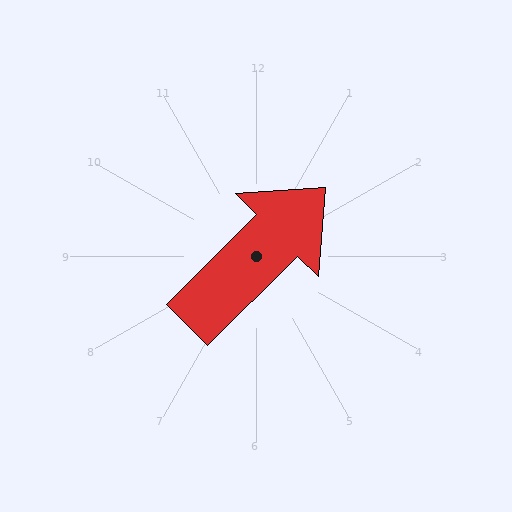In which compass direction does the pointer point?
Northeast.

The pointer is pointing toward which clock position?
Roughly 2 o'clock.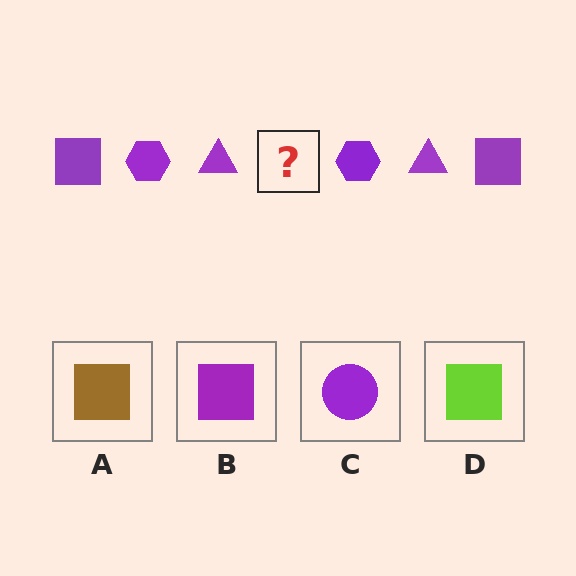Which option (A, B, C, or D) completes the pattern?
B.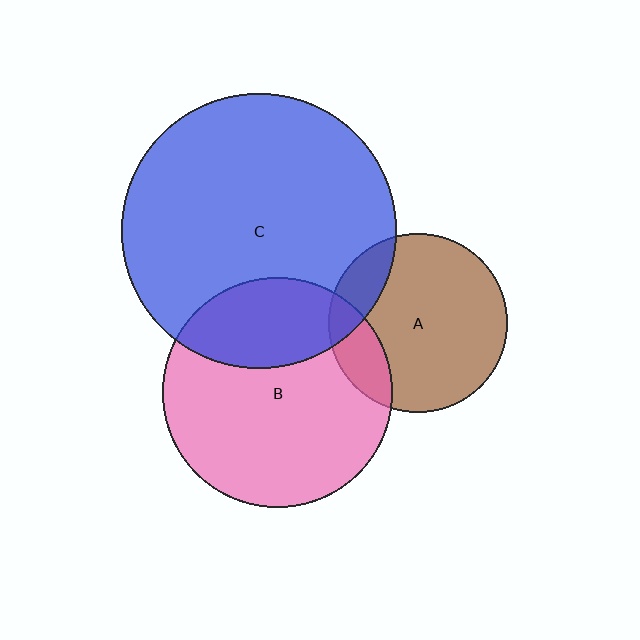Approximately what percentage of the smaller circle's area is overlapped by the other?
Approximately 15%.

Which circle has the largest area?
Circle C (blue).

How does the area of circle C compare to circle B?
Approximately 1.4 times.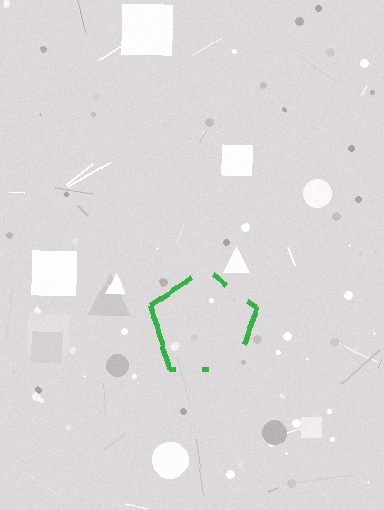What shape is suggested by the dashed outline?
The dashed outline suggests a pentagon.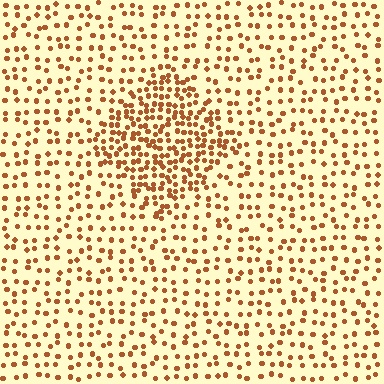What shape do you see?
I see a diamond.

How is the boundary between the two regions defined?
The boundary is defined by a change in element density (approximately 2.2x ratio). All elements are the same color, size, and shape.